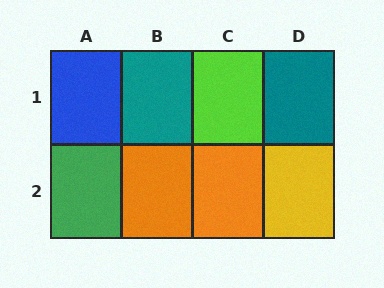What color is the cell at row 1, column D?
Teal.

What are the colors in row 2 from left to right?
Green, orange, orange, yellow.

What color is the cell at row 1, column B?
Teal.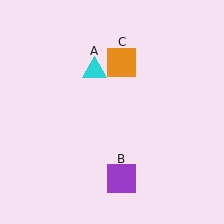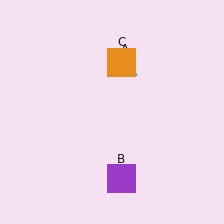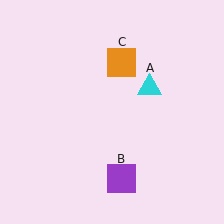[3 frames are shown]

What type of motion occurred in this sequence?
The cyan triangle (object A) rotated clockwise around the center of the scene.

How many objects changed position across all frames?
1 object changed position: cyan triangle (object A).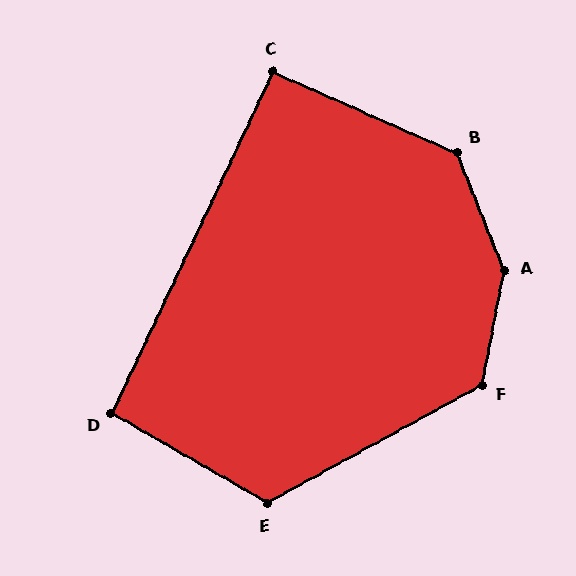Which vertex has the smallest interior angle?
C, at approximately 92 degrees.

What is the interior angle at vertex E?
Approximately 121 degrees (obtuse).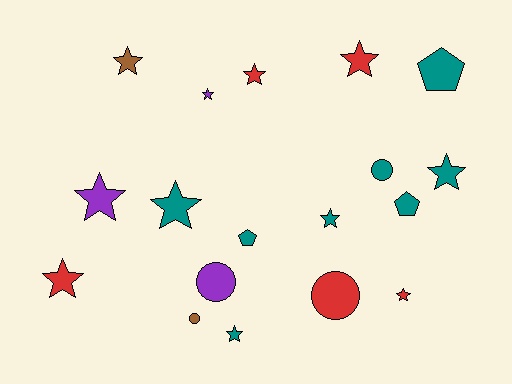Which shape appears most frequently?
Star, with 11 objects.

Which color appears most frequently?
Teal, with 8 objects.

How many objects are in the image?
There are 18 objects.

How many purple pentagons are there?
There are no purple pentagons.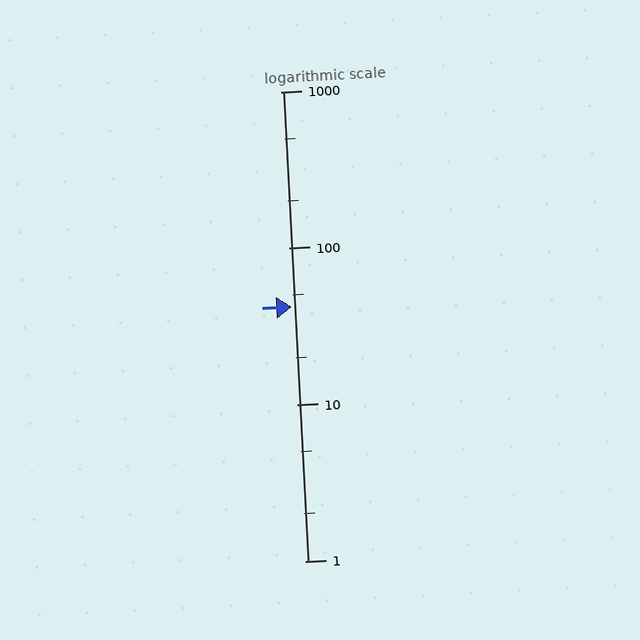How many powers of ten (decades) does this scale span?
The scale spans 3 decades, from 1 to 1000.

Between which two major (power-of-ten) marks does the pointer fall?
The pointer is between 10 and 100.